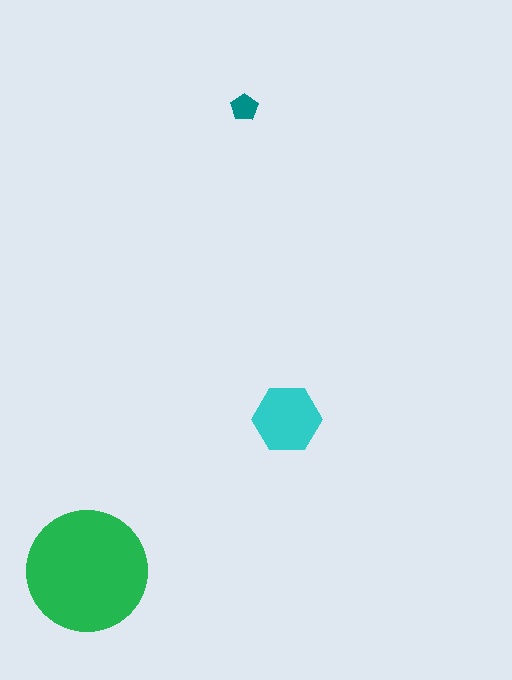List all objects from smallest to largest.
The teal pentagon, the cyan hexagon, the green circle.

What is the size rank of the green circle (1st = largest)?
1st.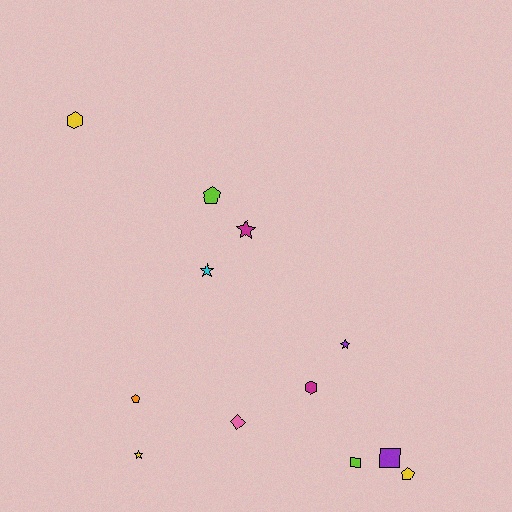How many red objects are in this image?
There are no red objects.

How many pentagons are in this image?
There are 3 pentagons.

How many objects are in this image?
There are 12 objects.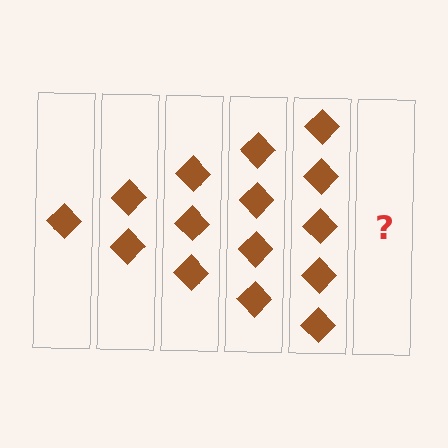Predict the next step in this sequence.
The next step is 6 diamonds.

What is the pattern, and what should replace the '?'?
The pattern is that each step adds one more diamond. The '?' should be 6 diamonds.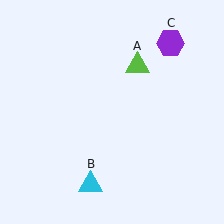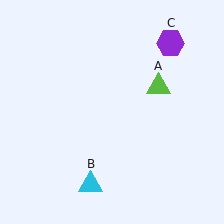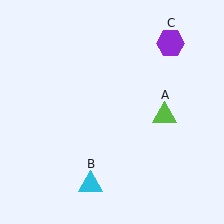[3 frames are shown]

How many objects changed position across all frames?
1 object changed position: lime triangle (object A).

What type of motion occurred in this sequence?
The lime triangle (object A) rotated clockwise around the center of the scene.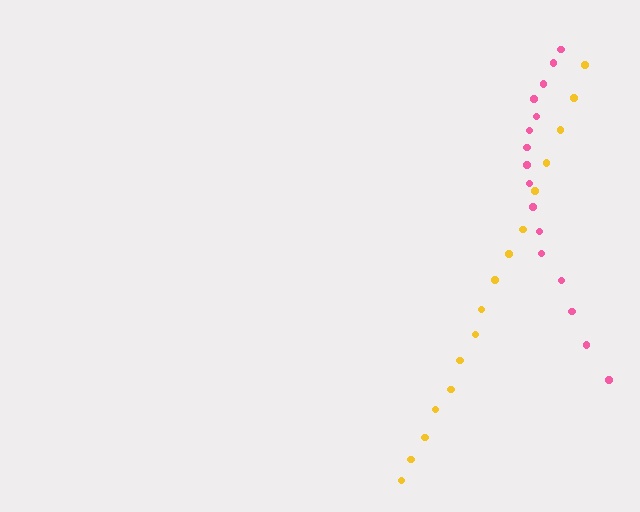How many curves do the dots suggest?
There are 2 distinct paths.